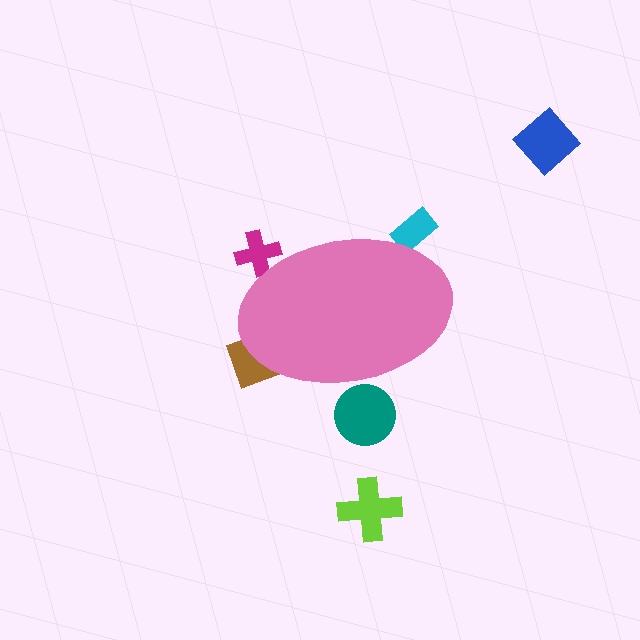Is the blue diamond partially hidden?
No, the blue diamond is fully visible.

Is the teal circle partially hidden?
Yes, the teal circle is partially hidden behind the pink ellipse.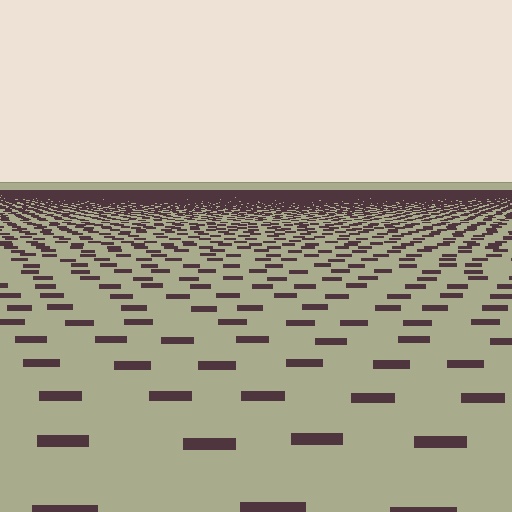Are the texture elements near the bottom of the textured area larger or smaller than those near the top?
Larger. Near the bottom, elements are closer to the viewer and appear at a bigger on-screen size.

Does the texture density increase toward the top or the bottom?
Density increases toward the top.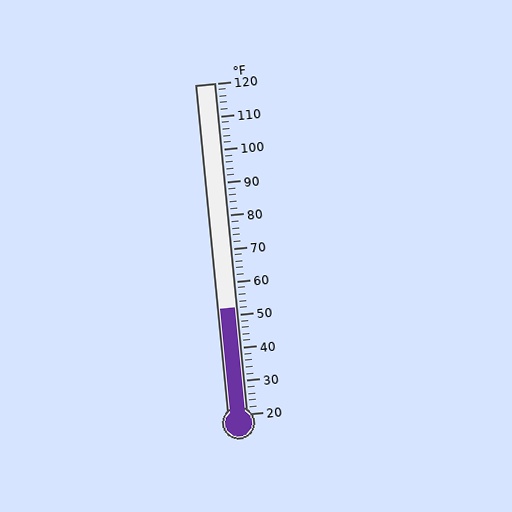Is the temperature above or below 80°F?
The temperature is below 80°F.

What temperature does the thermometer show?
The thermometer shows approximately 52°F.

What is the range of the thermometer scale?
The thermometer scale ranges from 20°F to 120°F.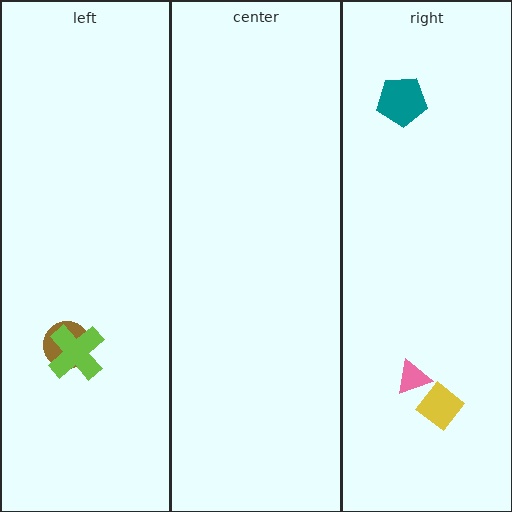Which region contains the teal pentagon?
The right region.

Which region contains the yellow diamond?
The right region.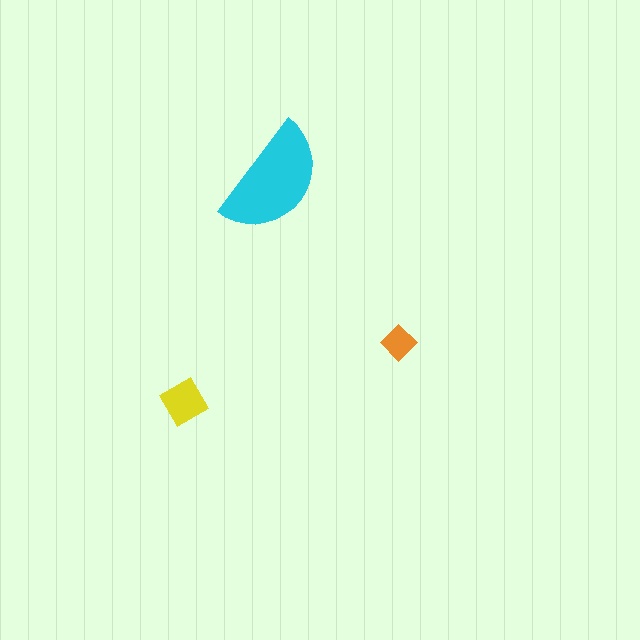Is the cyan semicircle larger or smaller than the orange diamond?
Larger.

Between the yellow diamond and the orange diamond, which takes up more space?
The yellow diamond.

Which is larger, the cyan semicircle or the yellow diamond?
The cyan semicircle.